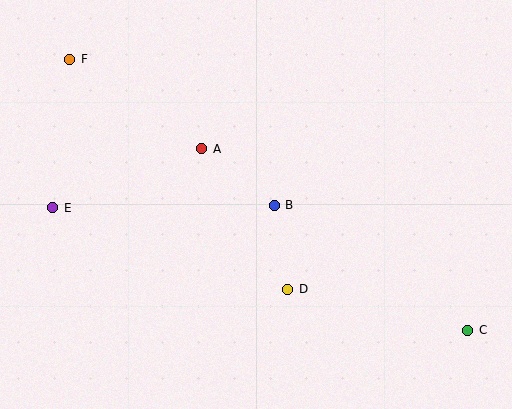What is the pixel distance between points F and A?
The distance between F and A is 160 pixels.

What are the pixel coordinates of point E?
Point E is at (53, 208).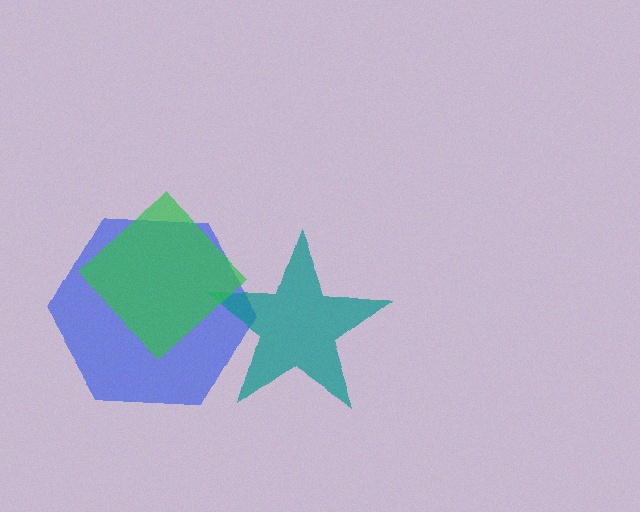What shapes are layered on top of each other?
The layered shapes are: a blue hexagon, a teal star, a green diamond.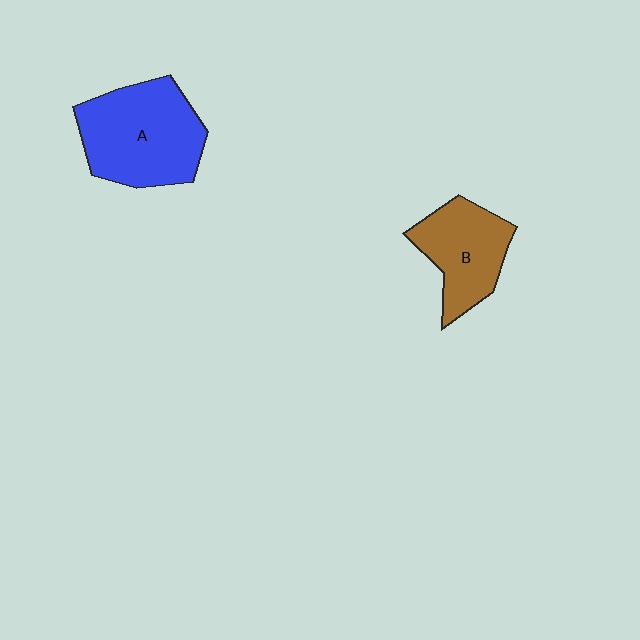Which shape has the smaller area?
Shape B (brown).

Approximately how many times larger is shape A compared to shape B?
Approximately 1.4 times.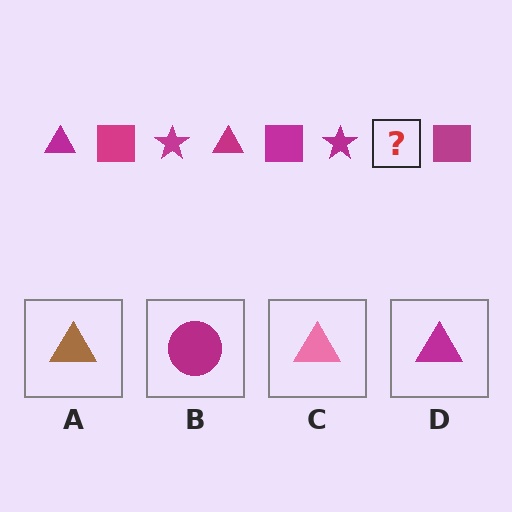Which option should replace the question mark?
Option D.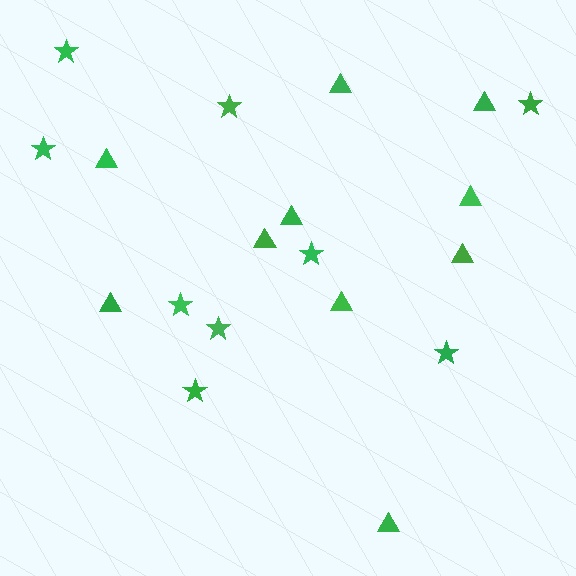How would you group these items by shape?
There are 2 groups: one group of stars (9) and one group of triangles (10).